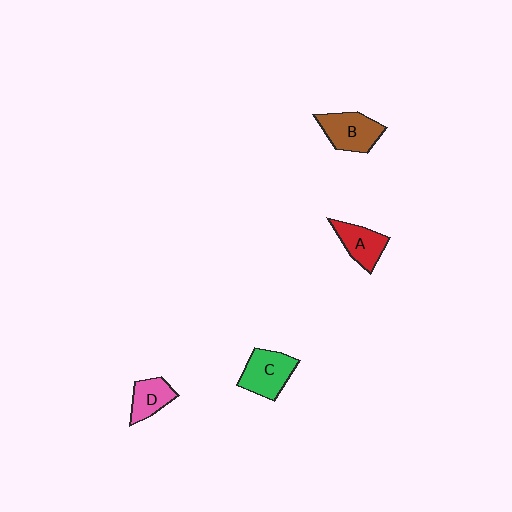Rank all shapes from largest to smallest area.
From largest to smallest: C (green), B (brown), A (red), D (pink).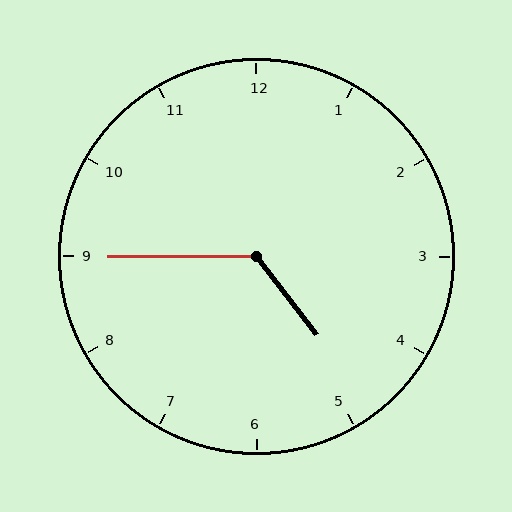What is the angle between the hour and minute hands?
Approximately 128 degrees.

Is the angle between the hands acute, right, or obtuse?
It is obtuse.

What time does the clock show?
4:45.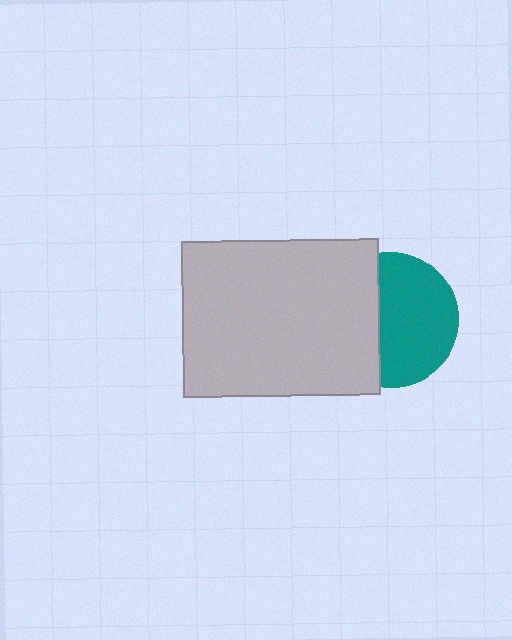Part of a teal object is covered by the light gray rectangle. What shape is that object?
It is a circle.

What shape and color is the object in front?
The object in front is a light gray rectangle.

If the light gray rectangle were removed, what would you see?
You would see the complete teal circle.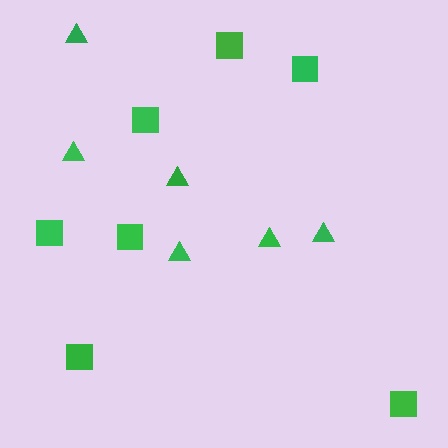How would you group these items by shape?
There are 2 groups: one group of triangles (6) and one group of squares (7).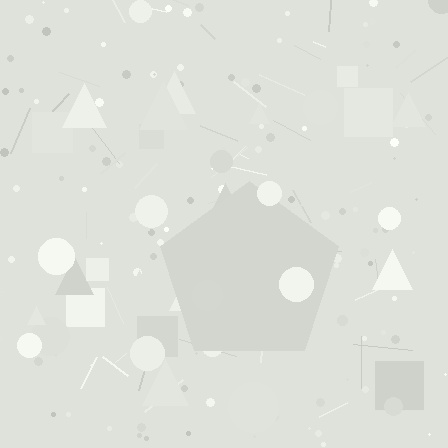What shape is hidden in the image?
A pentagon is hidden in the image.